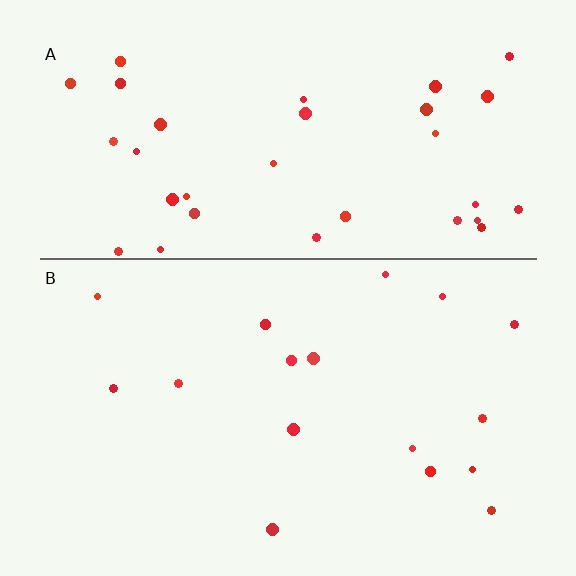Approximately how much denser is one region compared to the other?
Approximately 2.1× — region A over region B.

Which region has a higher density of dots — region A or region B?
A (the top).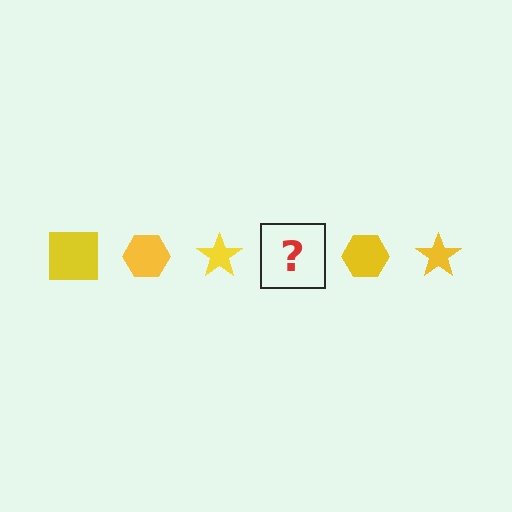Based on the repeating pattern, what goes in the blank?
The blank should be a yellow square.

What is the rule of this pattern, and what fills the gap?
The rule is that the pattern cycles through square, hexagon, star shapes in yellow. The gap should be filled with a yellow square.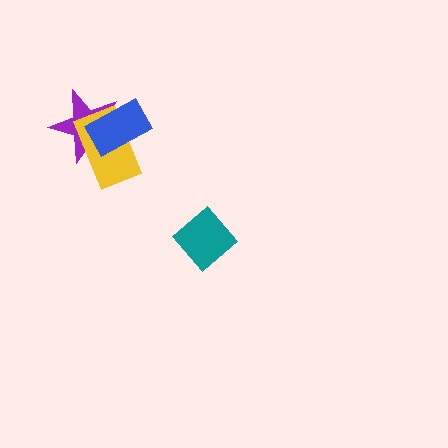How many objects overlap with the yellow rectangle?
2 objects overlap with the yellow rectangle.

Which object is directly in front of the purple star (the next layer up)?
The yellow rectangle is directly in front of the purple star.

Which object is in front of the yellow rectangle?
The blue rectangle is in front of the yellow rectangle.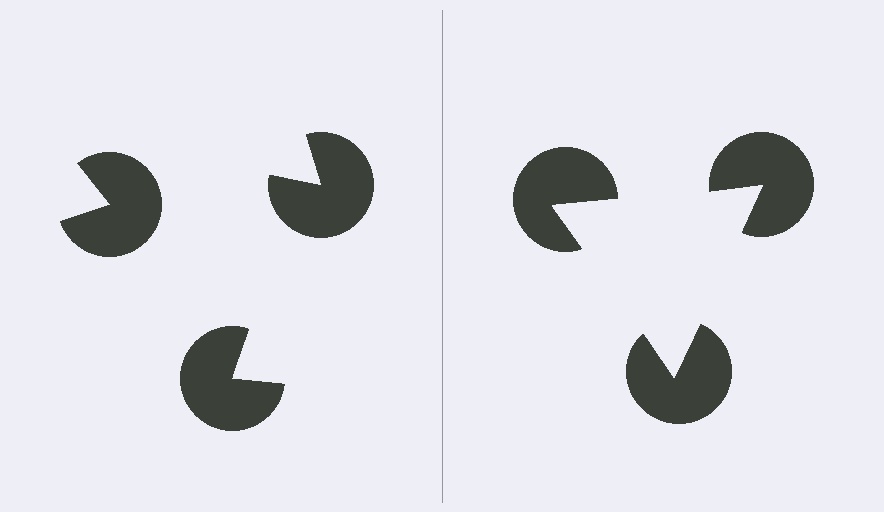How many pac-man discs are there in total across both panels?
6 — 3 on each side.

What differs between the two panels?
The pac-man discs are positioned identically on both sides; only the wedge orientations differ. On the right they align to a triangle; on the left they are misaligned.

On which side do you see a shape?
An illusory triangle appears on the right side. On the left side the wedge cuts are rotated, so no coherent shape forms.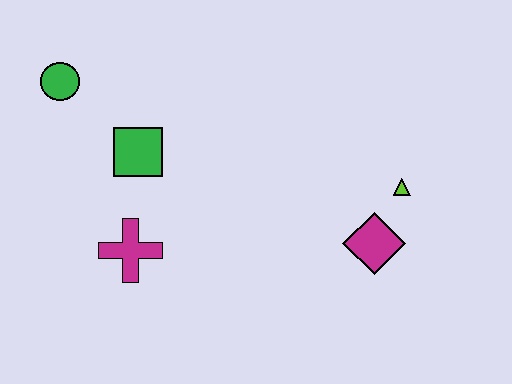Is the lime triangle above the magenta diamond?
Yes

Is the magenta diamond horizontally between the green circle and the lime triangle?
Yes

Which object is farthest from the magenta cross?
The lime triangle is farthest from the magenta cross.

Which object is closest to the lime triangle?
The magenta diamond is closest to the lime triangle.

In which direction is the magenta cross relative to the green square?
The magenta cross is below the green square.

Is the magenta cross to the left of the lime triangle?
Yes